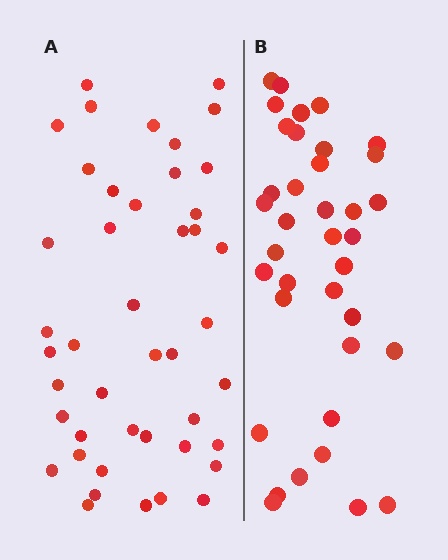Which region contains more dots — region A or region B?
Region A (the left region) has more dots.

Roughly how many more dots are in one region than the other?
Region A has roughly 8 or so more dots than region B.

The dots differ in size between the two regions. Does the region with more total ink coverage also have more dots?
No. Region B has more total ink coverage because its dots are larger, but region A actually contains more individual dots. Total area can be misleading — the number of items is what matters here.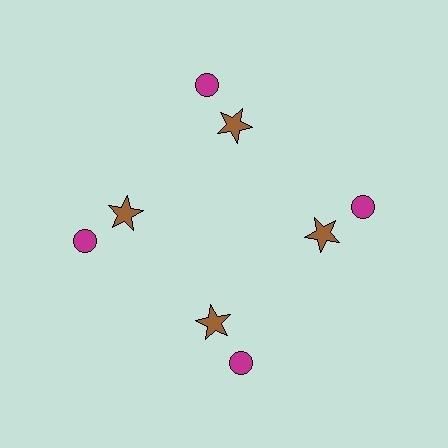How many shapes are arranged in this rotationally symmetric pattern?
There are 8 shapes, arranged in 4 groups of 2.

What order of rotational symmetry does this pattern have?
This pattern has 4-fold rotational symmetry.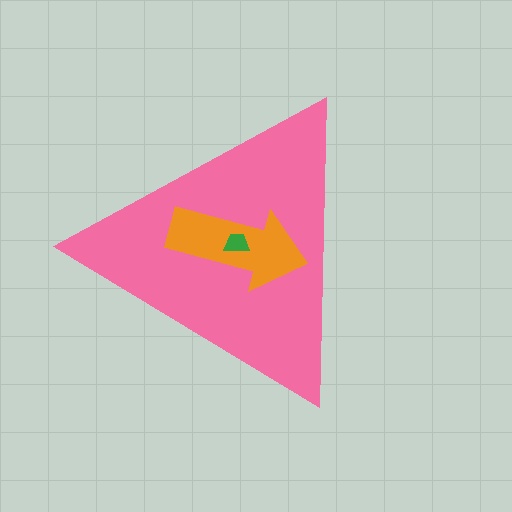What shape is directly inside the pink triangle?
The orange arrow.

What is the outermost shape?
The pink triangle.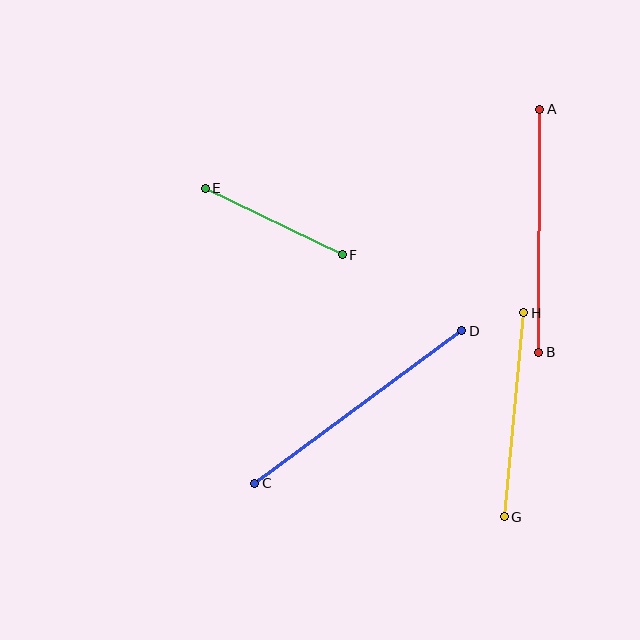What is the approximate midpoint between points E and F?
The midpoint is at approximately (274, 221) pixels.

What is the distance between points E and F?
The distance is approximately 152 pixels.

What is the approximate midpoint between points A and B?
The midpoint is at approximately (539, 231) pixels.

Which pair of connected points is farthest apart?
Points C and D are farthest apart.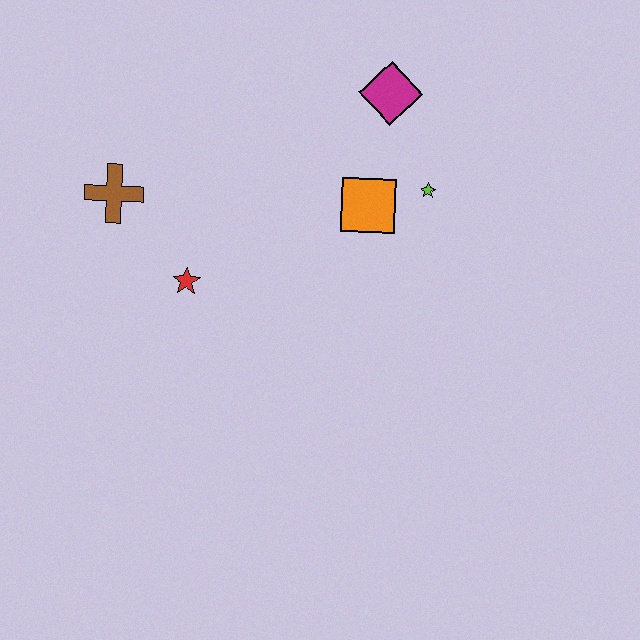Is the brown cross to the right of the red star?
No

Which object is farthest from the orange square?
The brown cross is farthest from the orange square.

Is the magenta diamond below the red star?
No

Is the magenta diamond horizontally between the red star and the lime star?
Yes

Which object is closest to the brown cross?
The red star is closest to the brown cross.